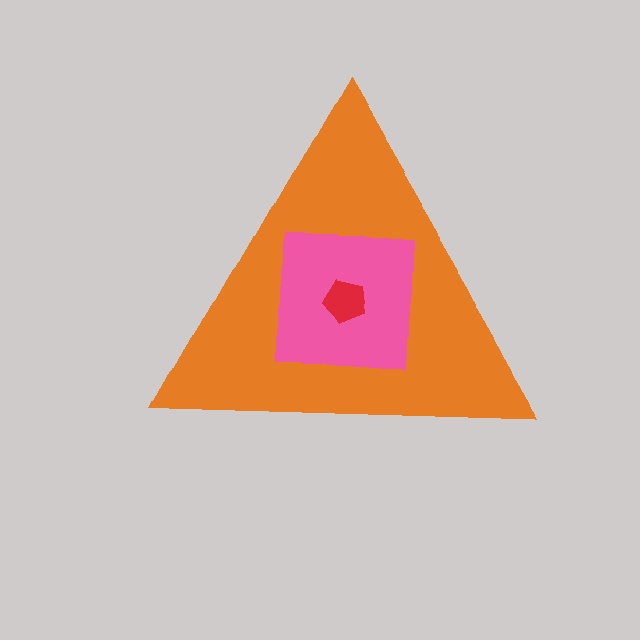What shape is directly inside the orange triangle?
The pink square.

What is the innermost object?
The red pentagon.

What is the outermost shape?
The orange triangle.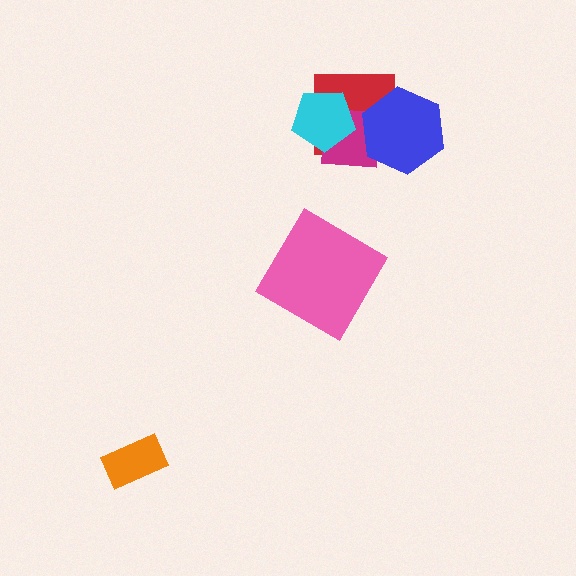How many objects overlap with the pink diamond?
0 objects overlap with the pink diamond.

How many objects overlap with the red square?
3 objects overlap with the red square.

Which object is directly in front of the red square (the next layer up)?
The magenta square is directly in front of the red square.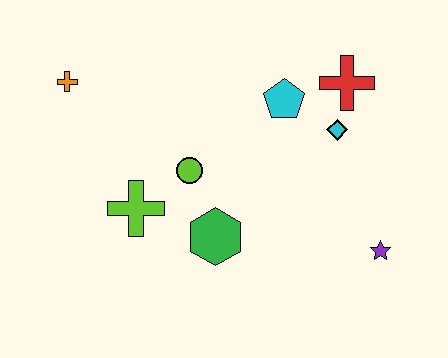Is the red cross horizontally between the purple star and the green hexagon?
Yes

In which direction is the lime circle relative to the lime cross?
The lime circle is to the right of the lime cross.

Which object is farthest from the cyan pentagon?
The orange cross is farthest from the cyan pentagon.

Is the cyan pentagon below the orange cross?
Yes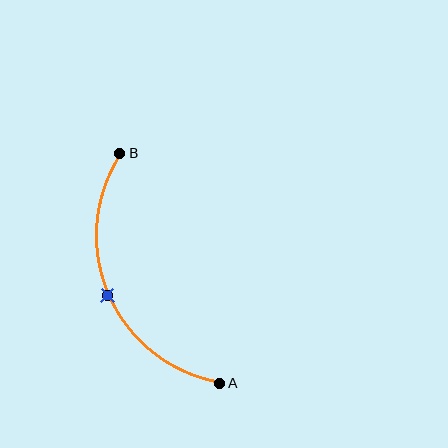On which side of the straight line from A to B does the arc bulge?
The arc bulges to the left of the straight line connecting A and B.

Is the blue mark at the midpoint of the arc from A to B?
Yes. The blue mark lies on the arc at equal arc-length from both A and B — it is the arc midpoint.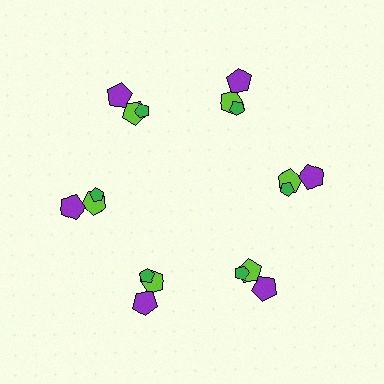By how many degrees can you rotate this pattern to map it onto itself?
The pattern maps onto itself every 60 degrees of rotation.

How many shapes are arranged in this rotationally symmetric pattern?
There are 18 shapes, arranged in 6 groups of 3.